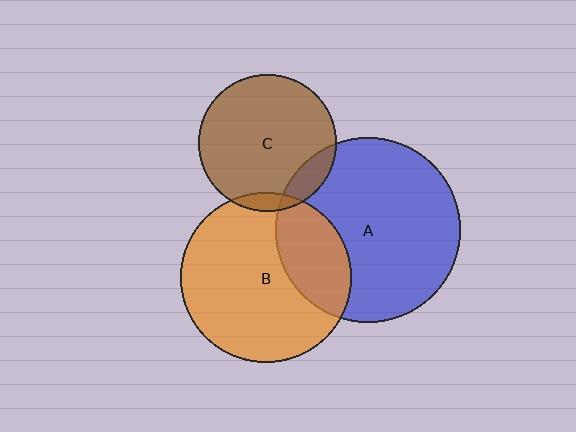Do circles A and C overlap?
Yes.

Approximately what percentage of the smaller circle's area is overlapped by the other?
Approximately 10%.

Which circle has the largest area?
Circle A (blue).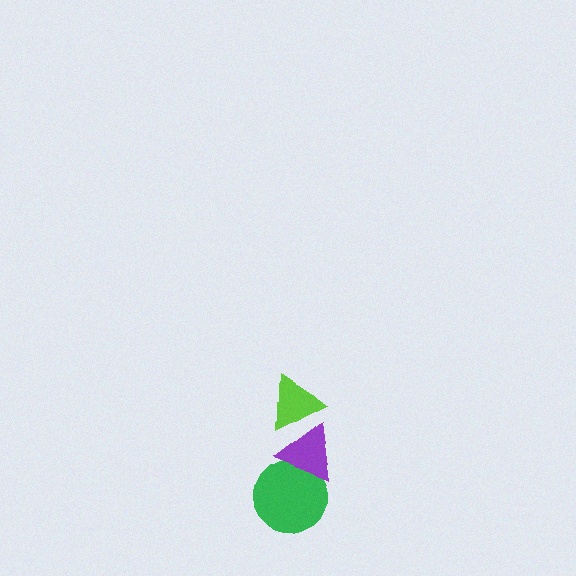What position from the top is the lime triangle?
The lime triangle is 1st from the top.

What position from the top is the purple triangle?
The purple triangle is 2nd from the top.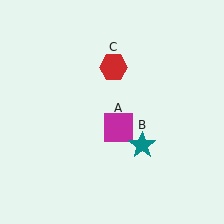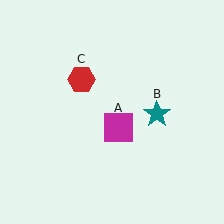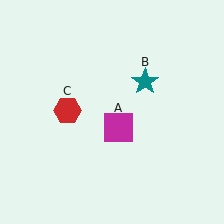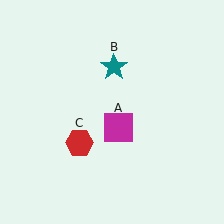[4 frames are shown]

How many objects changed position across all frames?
2 objects changed position: teal star (object B), red hexagon (object C).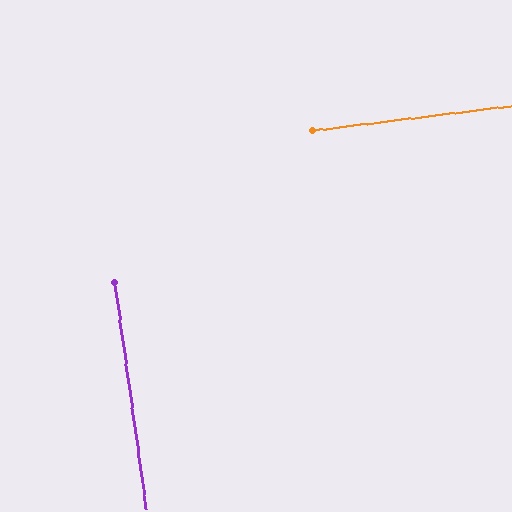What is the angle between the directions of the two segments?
Approximately 89 degrees.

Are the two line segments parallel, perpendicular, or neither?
Perpendicular — they meet at approximately 89°.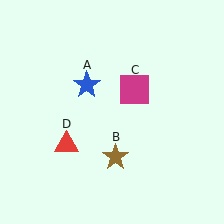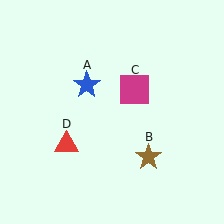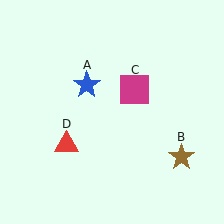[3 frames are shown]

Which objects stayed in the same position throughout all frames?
Blue star (object A) and magenta square (object C) and red triangle (object D) remained stationary.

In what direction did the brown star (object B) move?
The brown star (object B) moved right.